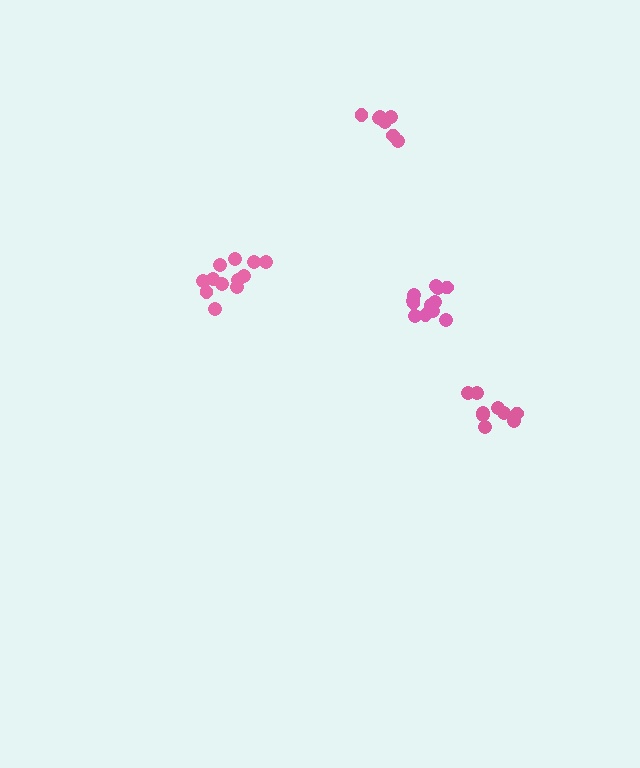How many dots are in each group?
Group 1: 12 dots, Group 2: 9 dots, Group 3: 7 dots, Group 4: 13 dots (41 total).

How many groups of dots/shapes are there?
There are 4 groups.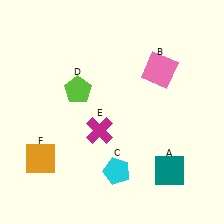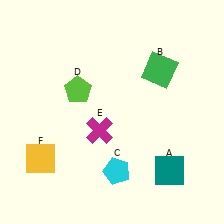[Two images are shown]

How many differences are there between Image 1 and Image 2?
There are 2 differences between the two images.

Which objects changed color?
B changed from pink to green. F changed from orange to yellow.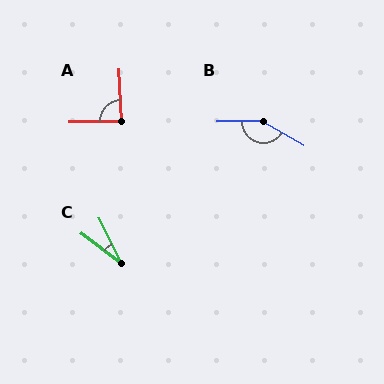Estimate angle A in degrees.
Approximately 87 degrees.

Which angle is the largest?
B, at approximately 149 degrees.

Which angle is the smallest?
C, at approximately 27 degrees.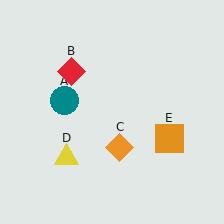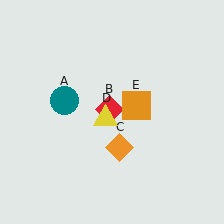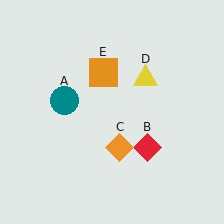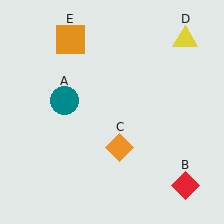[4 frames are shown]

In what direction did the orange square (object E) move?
The orange square (object E) moved up and to the left.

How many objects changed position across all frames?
3 objects changed position: red diamond (object B), yellow triangle (object D), orange square (object E).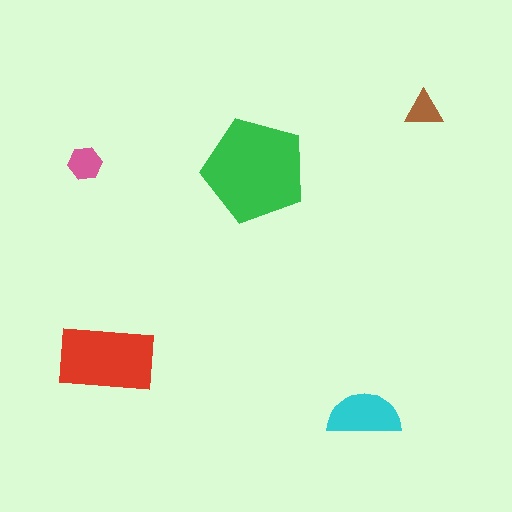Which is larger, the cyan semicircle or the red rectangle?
The red rectangle.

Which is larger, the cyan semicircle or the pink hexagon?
The cyan semicircle.